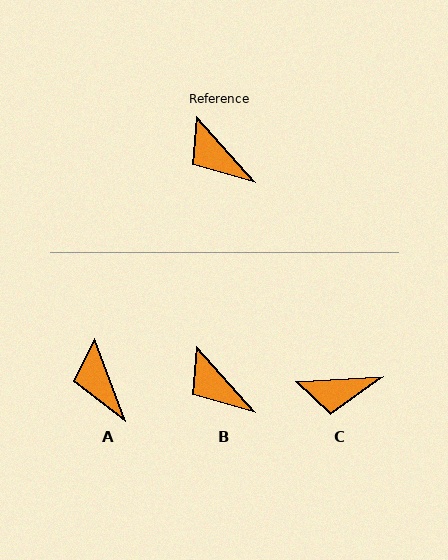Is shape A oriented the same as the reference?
No, it is off by about 21 degrees.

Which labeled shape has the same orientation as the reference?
B.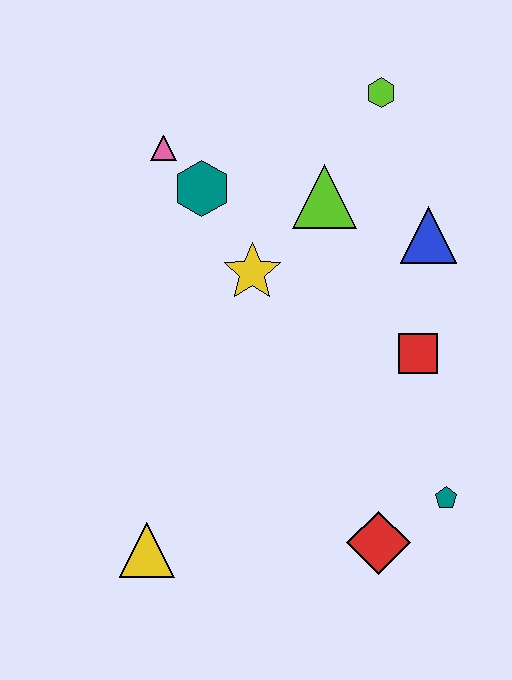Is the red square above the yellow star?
No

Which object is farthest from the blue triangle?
The yellow triangle is farthest from the blue triangle.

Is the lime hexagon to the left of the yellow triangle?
No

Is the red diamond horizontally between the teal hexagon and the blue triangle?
Yes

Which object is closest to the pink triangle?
The teal hexagon is closest to the pink triangle.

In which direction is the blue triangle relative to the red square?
The blue triangle is above the red square.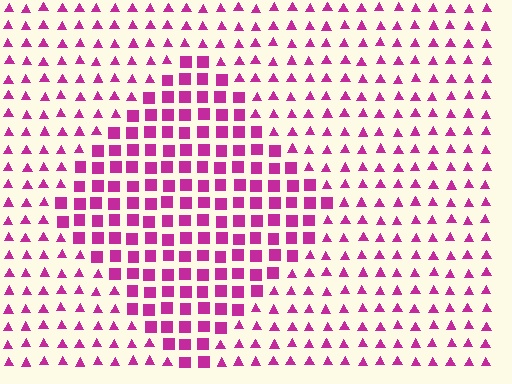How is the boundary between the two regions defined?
The boundary is defined by a change in element shape: squares inside vs. triangles outside. All elements share the same color and spacing.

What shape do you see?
I see a diamond.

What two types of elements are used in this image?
The image uses squares inside the diamond region and triangles outside it.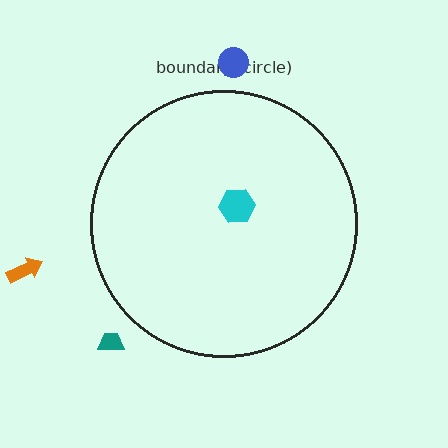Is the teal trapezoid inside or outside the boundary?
Outside.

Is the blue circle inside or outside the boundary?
Outside.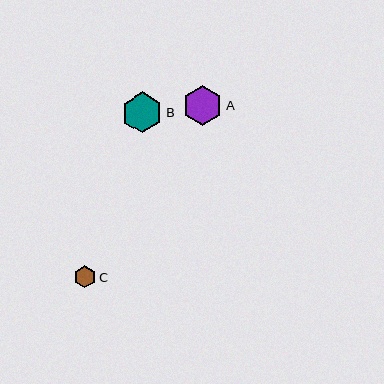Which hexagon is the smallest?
Hexagon C is the smallest with a size of approximately 22 pixels.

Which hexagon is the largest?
Hexagon B is the largest with a size of approximately 41 pixels.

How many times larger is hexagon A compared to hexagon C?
Hexagon A is approximately 1.8 times the size of hexagon C.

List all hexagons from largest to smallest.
From largest to smallest: B, A, C.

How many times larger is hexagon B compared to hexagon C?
Hexagon B is approximately 1.9 times the size of hexagon C.